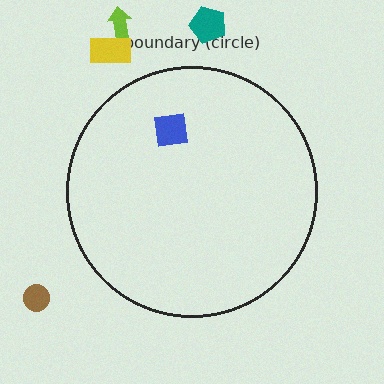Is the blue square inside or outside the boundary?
Inside.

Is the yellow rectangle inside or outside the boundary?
Outside.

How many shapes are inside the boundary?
1 inside, 4 outside.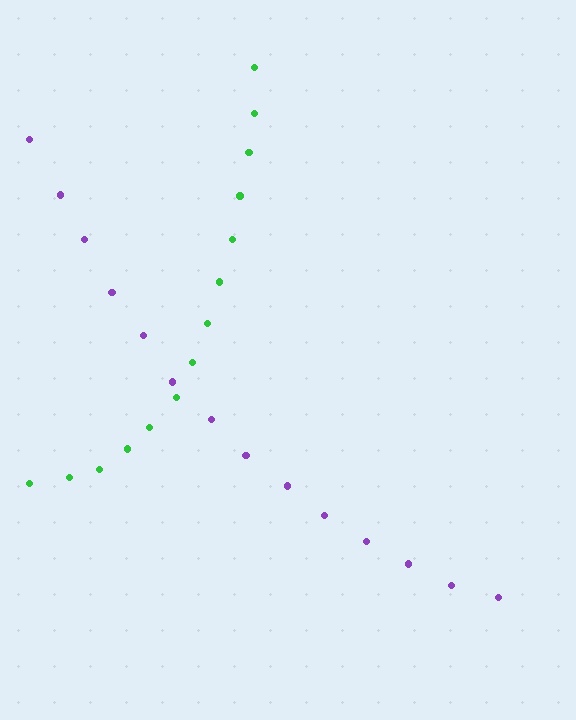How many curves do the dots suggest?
There are 2 distinct paths.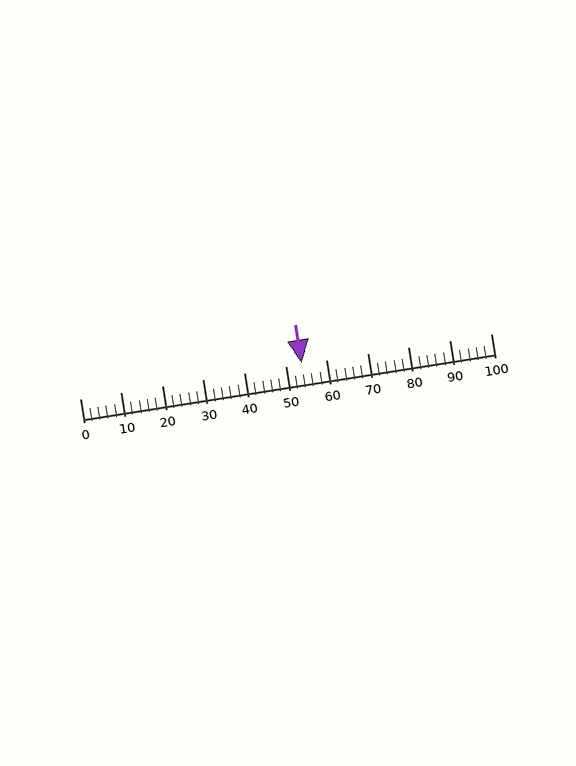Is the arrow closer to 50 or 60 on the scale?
The arrow is closer to 50.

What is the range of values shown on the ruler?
The ruler shows values from 0 to 100.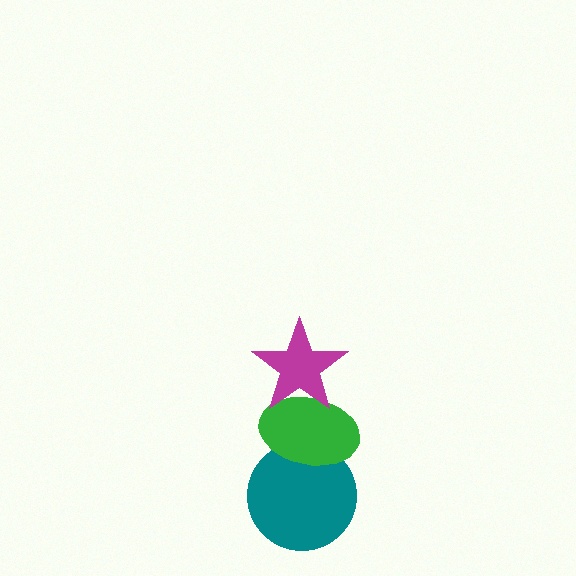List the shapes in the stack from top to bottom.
From top to bottom: the magenta star, the green ellipse, the teal circle.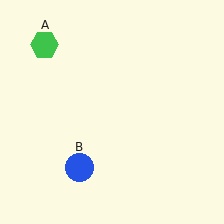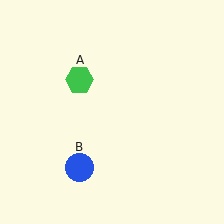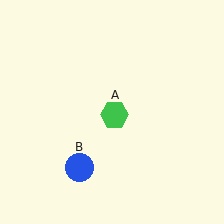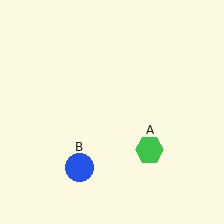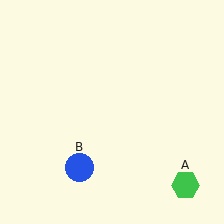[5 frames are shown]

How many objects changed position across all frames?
1 object changed position: green hexagon (object A).